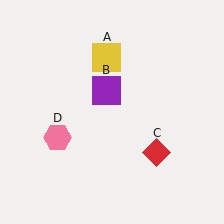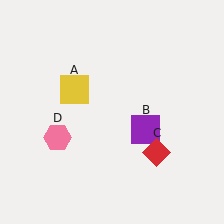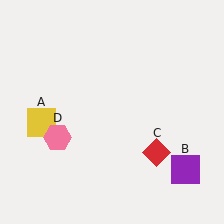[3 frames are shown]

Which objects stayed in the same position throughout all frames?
Red diamond (object C) and pink hexagon (object D) remained stationary.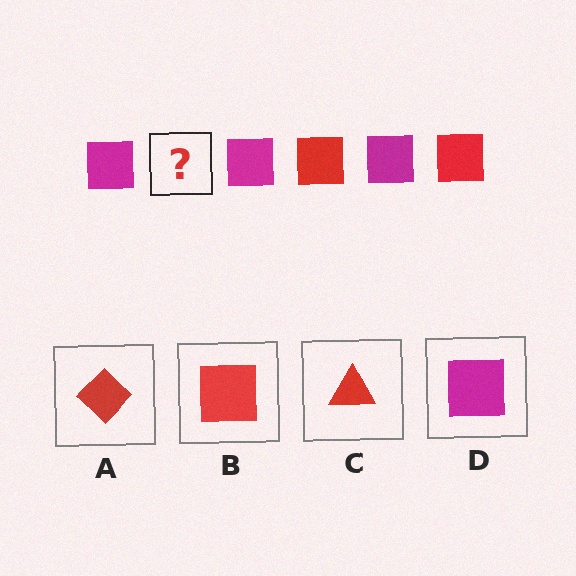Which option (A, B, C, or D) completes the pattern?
B.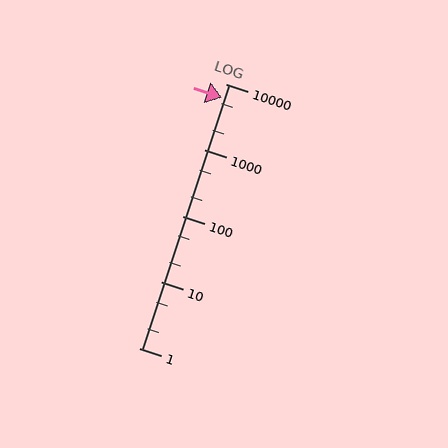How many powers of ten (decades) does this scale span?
The scale spans 4 decades, from 1 to 10000.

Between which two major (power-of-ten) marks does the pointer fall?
The pointer is between 1000 and 10000.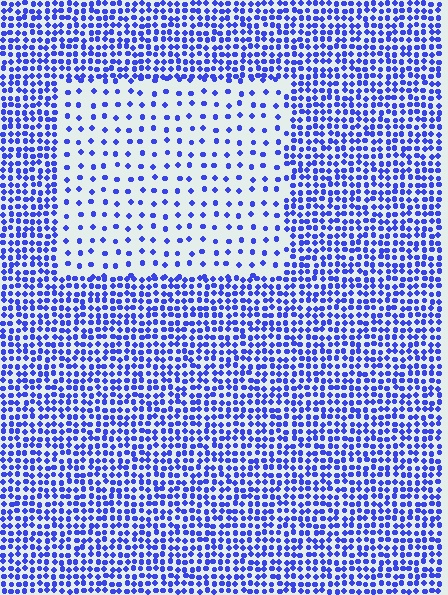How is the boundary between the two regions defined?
The boundary is defined by a change in element density (approximately 2.9x ratio). All elements are the same color, size, and shape.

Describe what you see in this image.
The image contains small blue elements arranged at two different densities. A rectangle-shaped region is visible where the elements are less densely packed than the surrounding area.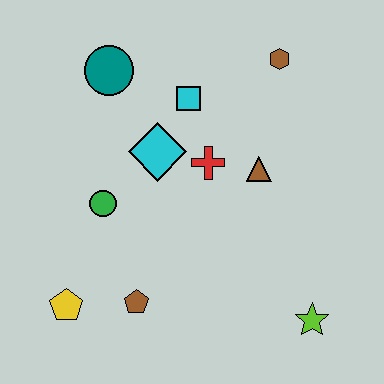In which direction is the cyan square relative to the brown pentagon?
The cyan square is above the brown pentagon.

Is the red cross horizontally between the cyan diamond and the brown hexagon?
Yes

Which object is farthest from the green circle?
The lime star is farthest from the green circle.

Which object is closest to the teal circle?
The cyan square is closest to the teal circle.